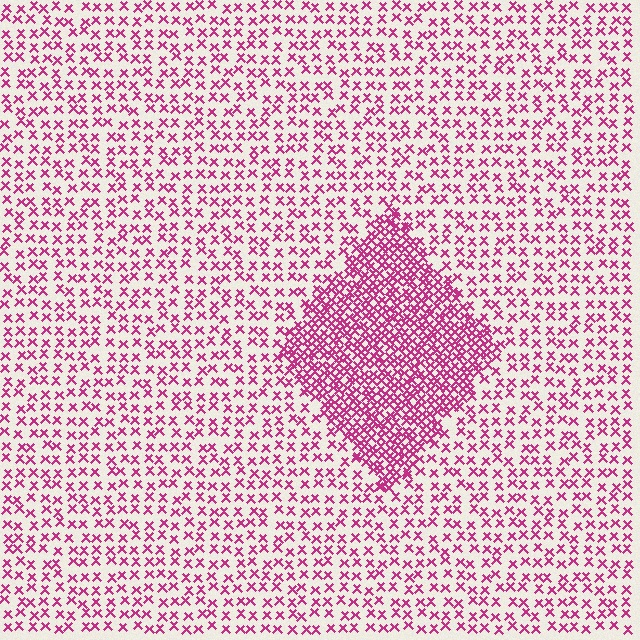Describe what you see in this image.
The image contains small magenta elements arranged at two different densities. A diamond-shaped region is visible where the elements are more densely packed than the surrounding area.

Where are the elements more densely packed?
The elements are more densely packed inside the diamond boundary.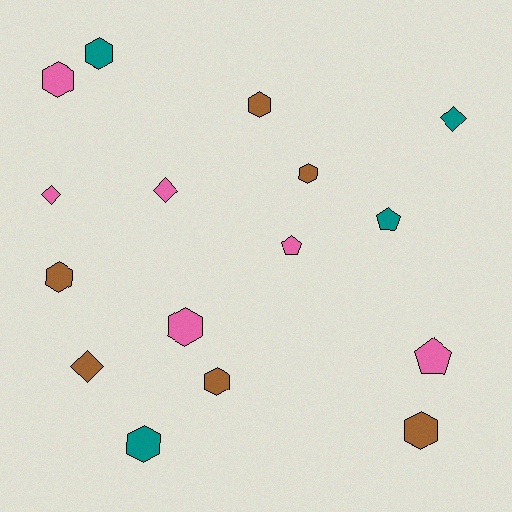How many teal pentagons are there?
There is 1 teal pentagon.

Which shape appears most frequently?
Hexagon, with 9 objects.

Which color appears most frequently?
Pink, with 6 objects.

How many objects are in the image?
There are 16 objects.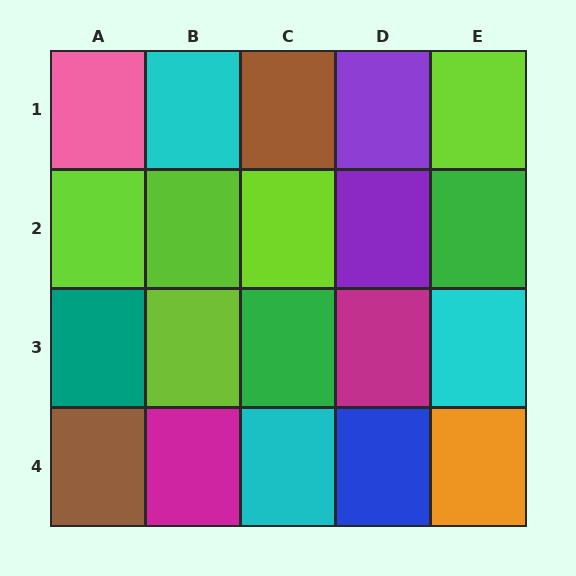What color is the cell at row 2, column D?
Purple.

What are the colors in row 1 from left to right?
Pink, cyan, brown, purple, lime.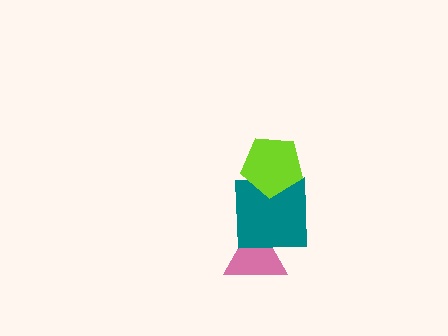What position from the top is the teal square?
The teal square is 2nd from the top.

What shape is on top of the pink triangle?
The teal square is on top of the pink triangle.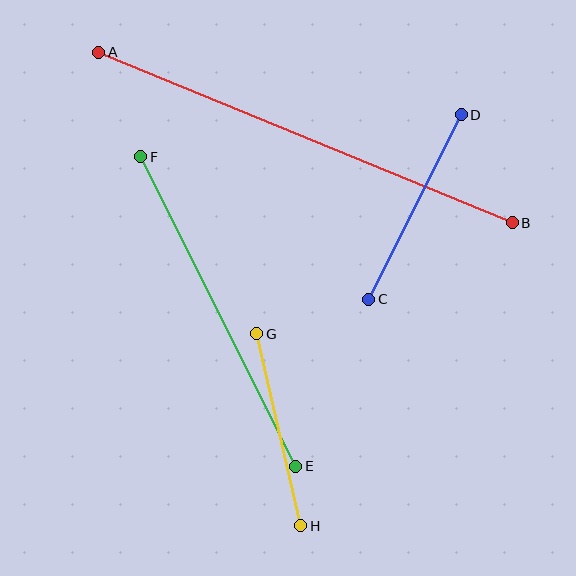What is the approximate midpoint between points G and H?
The midpoint is at approximately (279, 430) pixels.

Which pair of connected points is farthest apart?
Points A and B are farthest apart.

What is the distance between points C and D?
The distance is approximately 207 pixels.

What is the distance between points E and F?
The distance is approximately 346 pixels.